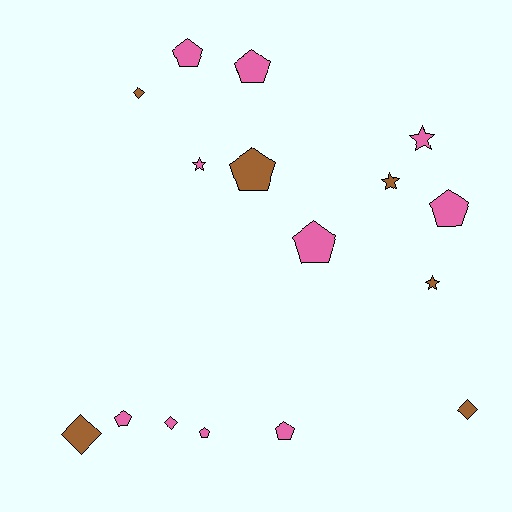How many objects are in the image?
There are 16 objects.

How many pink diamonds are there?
There is 1 pink diamond.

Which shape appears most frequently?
Pentagon, with 8 objects.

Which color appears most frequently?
Pink, with 10 objects.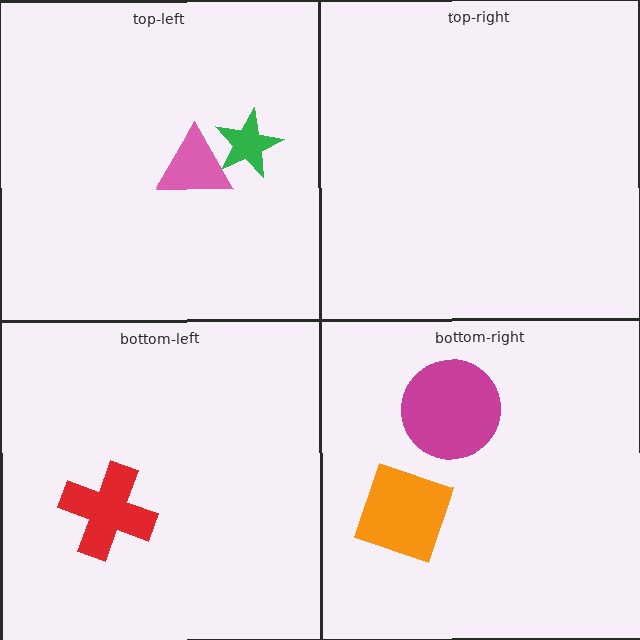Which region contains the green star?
The top-left region.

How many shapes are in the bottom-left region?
1.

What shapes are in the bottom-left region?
The red cross.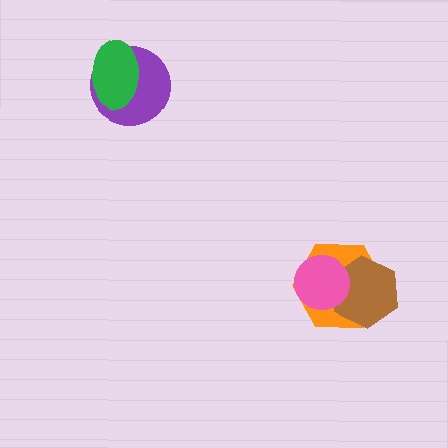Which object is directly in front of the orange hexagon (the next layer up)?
The brown hexagon is directly in front of the orange hexagon.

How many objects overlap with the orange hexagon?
2 objects overlap with the orange hexagon.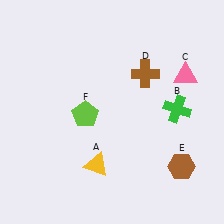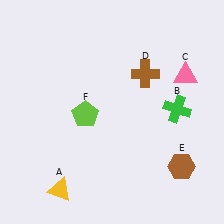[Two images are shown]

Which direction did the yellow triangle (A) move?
The yellow triangle (A) moved left.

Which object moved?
The yellow triangle (A) moved left.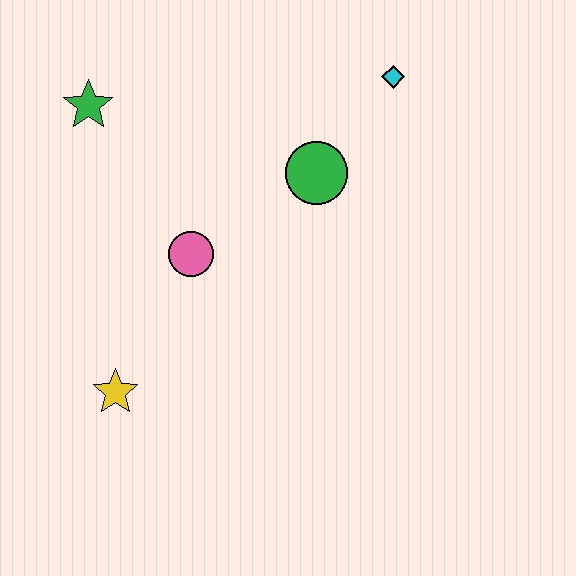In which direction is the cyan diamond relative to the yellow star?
The cyan diamond is above the yellow star.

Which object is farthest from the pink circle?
The cyan diamond is farthest from the pink circle.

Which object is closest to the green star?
The pink circle is closest to the green star.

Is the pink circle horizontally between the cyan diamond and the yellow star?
Yes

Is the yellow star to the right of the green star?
Yes